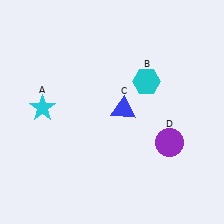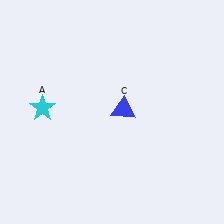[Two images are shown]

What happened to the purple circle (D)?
The purple circle (D) was removed in Image 2. It was in the bottom-right area of Image 1.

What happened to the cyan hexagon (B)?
The cyan hexagon (B) was removed in Image 2. It was in the top-right area of Image 1.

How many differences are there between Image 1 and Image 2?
There are 2 differences between the two images.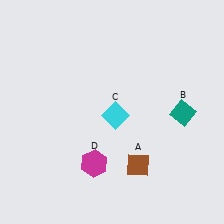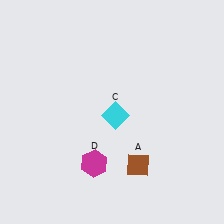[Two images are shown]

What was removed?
The teal diamond (B) was removed in Image 2.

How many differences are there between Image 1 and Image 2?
There is 1 difference between the two images.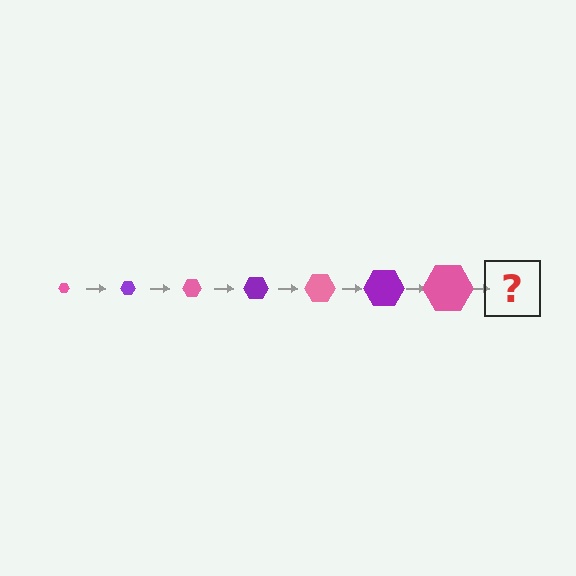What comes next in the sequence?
The next element should be a purple hexagon, larger than the previous one.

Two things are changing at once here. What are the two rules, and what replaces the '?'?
The two rules are that the hexagon grows larger each step and the color cycles through pink and purple. The '?' should be a purple hexagon, larger than the previous one.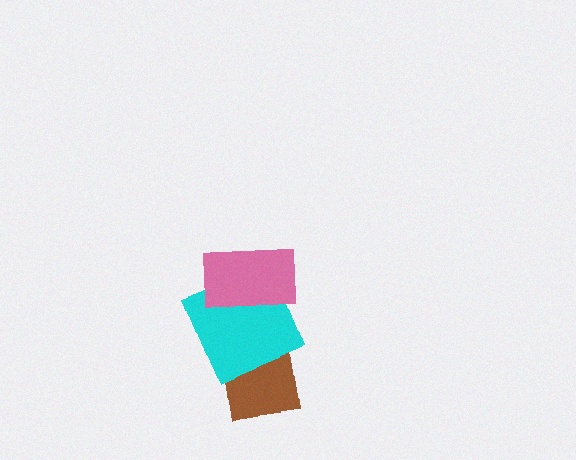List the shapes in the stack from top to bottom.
From top to bottom: the pink rectangle, the cyan square, the brown square.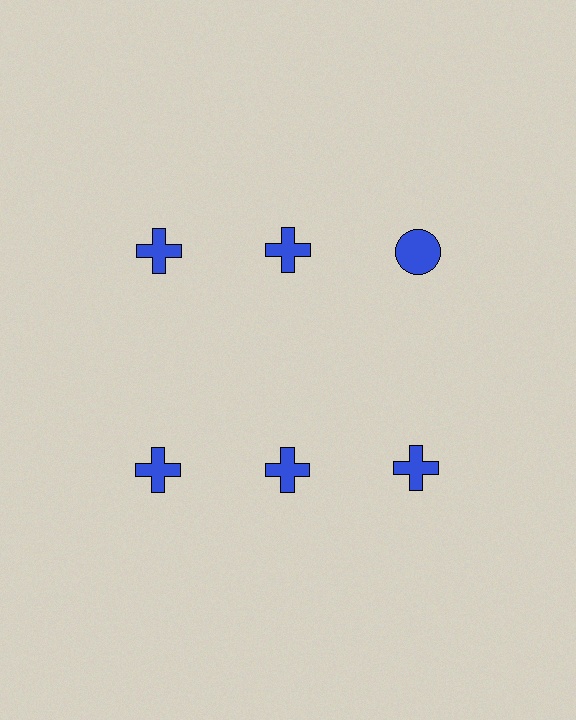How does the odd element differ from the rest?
It has a different shape: circle instead of cross.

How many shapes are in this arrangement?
There are 6 shapes arranged in a grid pattern.